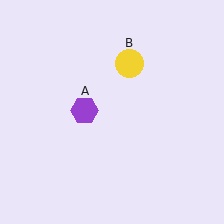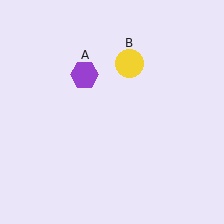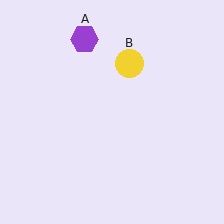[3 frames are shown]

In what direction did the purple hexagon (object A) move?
The purple hexagon (object A) moved up.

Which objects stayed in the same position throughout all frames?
Yellow circle (object B) remained stationary.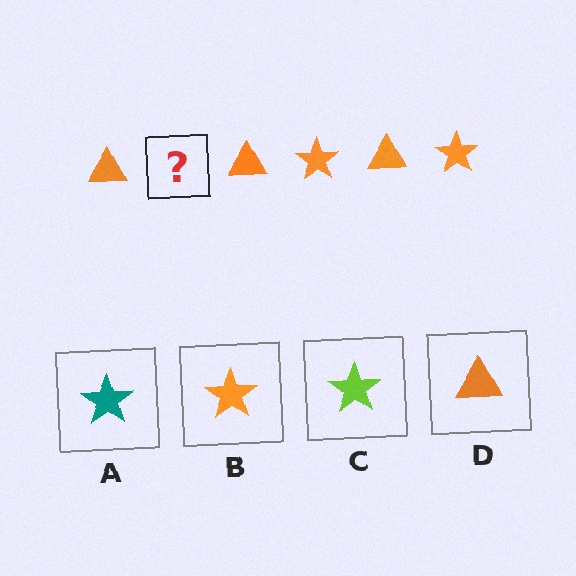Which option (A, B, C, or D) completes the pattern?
B.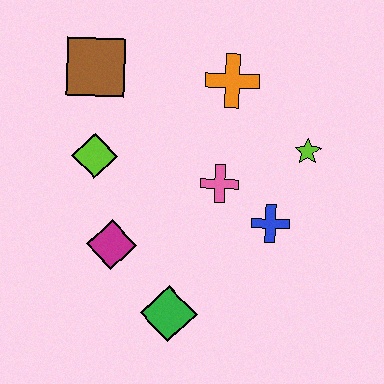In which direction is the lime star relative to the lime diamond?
The lime star is to the right of the lime diamond.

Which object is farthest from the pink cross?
The brown square is farthest from the pink cross.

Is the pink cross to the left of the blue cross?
Yes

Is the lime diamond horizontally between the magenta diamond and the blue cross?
No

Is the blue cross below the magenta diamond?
No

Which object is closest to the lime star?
The blue cross is closest to the lime star.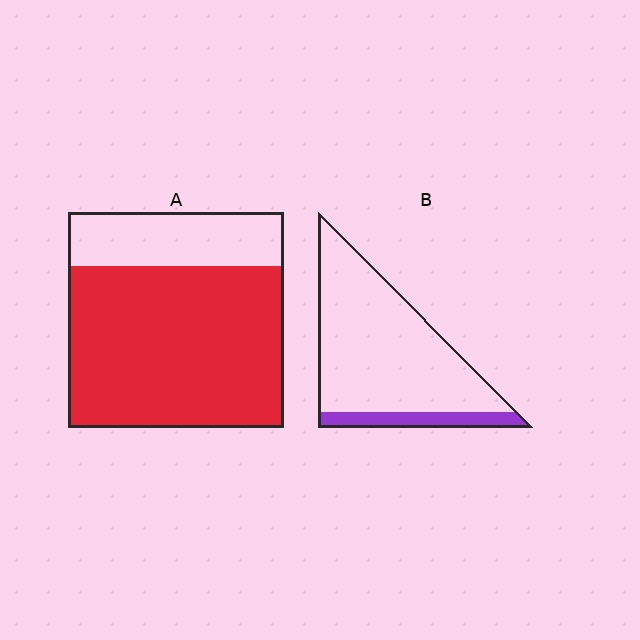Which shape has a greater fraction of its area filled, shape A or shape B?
Shape A.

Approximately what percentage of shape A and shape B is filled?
A is approximately 75% and B is approximately 15%.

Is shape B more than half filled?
No.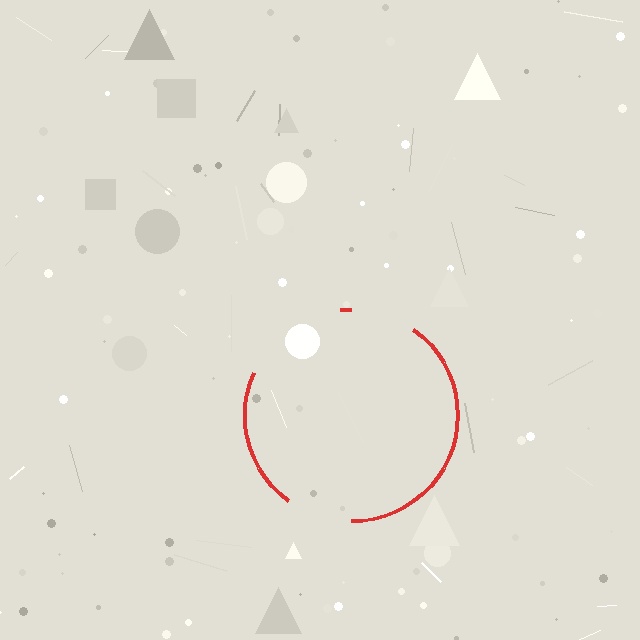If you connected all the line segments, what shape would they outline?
They would outline a circle.